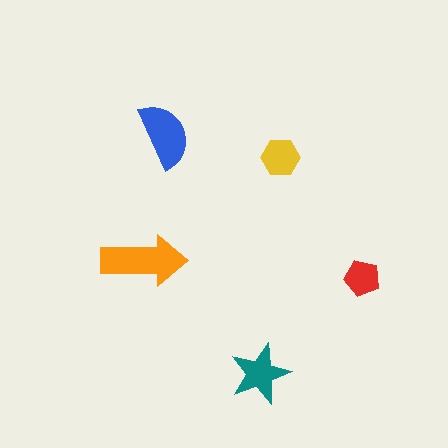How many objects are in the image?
There are 5 objects in the image.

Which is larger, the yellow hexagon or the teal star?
The teal star.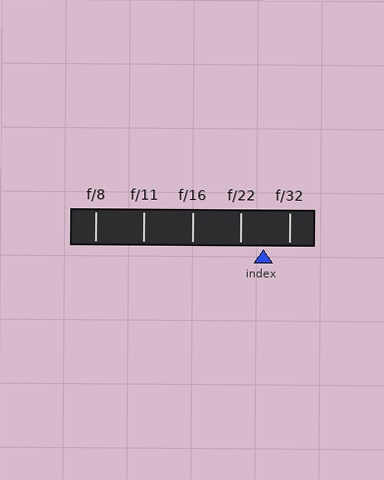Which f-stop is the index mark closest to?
The index mark is closest to f/22.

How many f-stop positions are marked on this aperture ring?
There are 5 f-stop positions marked.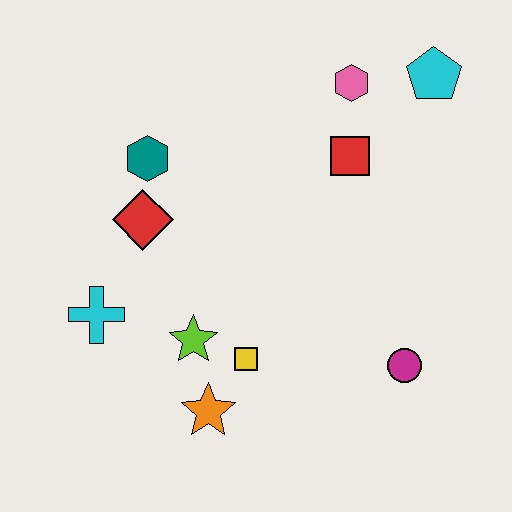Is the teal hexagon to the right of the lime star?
No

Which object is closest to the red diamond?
The teal hexagon is closest to the red diamond.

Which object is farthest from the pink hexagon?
The orange star is farthest from the pink hexagon.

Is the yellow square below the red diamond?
Yes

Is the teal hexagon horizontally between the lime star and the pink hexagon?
No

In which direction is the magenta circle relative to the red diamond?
The magenta circle is to the right of the red diamond.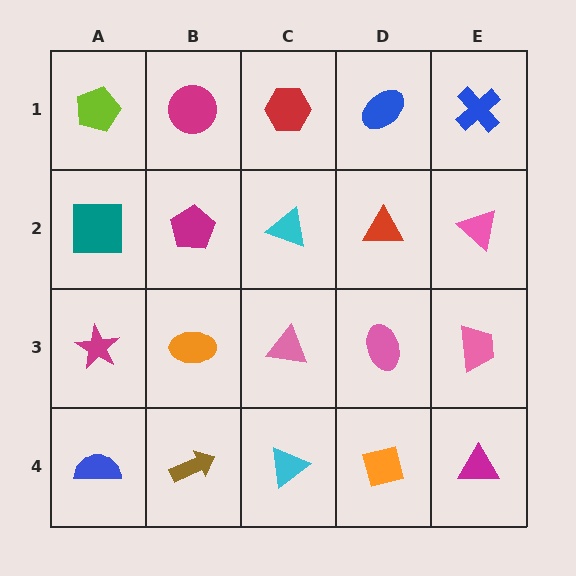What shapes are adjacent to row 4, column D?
A pink ellipse (row 3, column D), a cyan triangle (row 4, column C), a magenta triangle (row 4, column E).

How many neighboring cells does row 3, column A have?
3.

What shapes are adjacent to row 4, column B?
An orange ellipse (row 3, column B), a blue semicircle (row 4, column A), a cyan triangle (row 4, column C).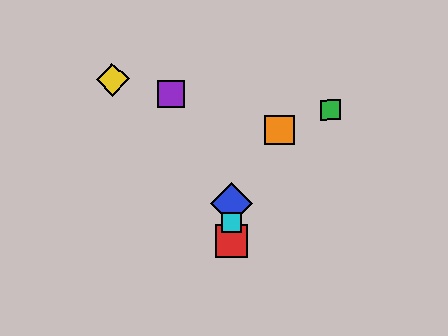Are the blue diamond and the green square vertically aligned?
No, the blue diamond is at x≈232 and the green square is at x≈330.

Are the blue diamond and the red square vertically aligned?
Yes, both are at x≈232.